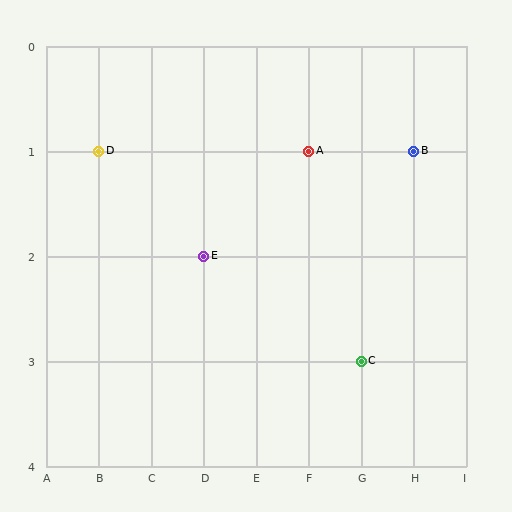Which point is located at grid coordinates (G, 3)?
Point C is at (G, 3).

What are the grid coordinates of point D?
Point D is at grid coordinates (B, 1).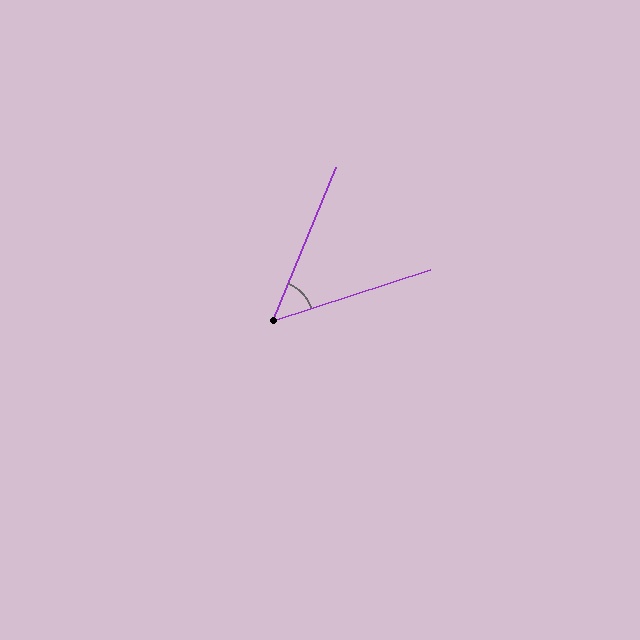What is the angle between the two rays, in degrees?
Approximately 50 degrees.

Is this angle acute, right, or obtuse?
It is acute.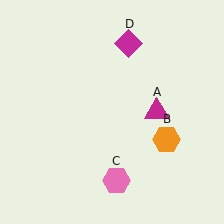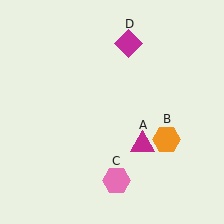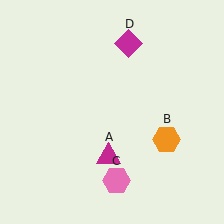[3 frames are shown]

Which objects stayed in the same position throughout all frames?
Orange hexagon (object B) and pink hexagon (object C) and magenta diamond (object D) remained stationary.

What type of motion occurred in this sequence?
The magenta triangle (object A) rotated clockwise around the center of the scene.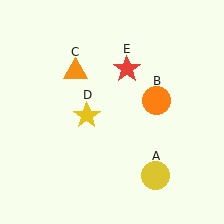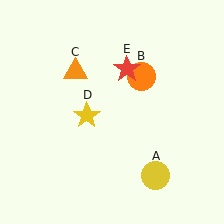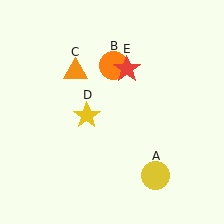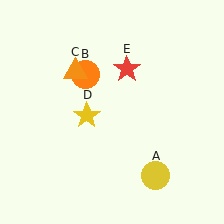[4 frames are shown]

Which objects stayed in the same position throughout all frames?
Yellow circle (object A) and orange triangle (object C) and yellow star (object D) and red star (object E) remained stationary.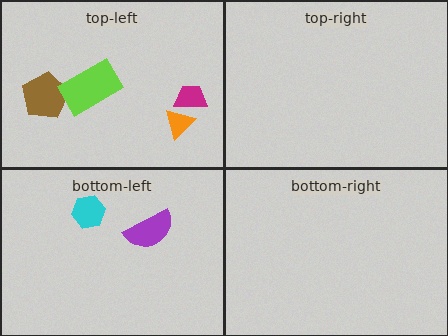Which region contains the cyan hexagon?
The bottom-left region.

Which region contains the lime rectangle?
The top-left region.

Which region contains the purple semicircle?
The bottom-left region.